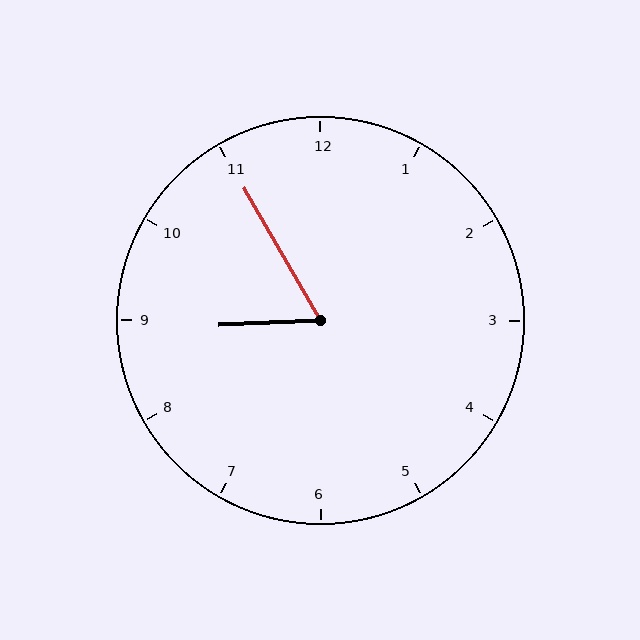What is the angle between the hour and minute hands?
Approximately 62 degrees.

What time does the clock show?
8:55.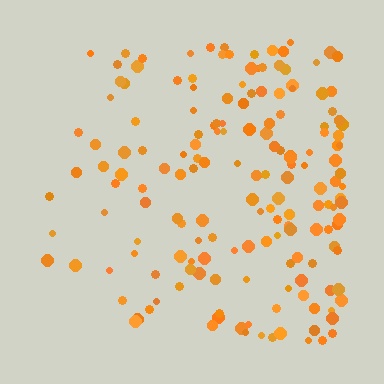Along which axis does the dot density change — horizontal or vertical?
Horizontal.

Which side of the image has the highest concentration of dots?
The right.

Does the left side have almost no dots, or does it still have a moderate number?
Still a moderate number, just noticeably fewer than the right.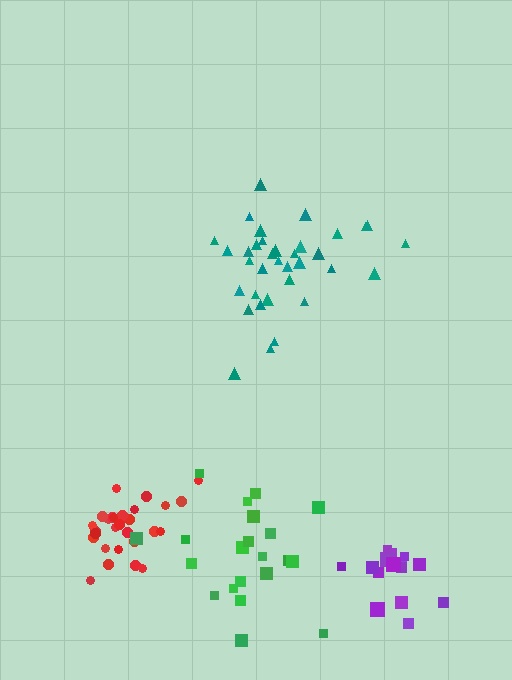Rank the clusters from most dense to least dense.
red, purple, teal, green.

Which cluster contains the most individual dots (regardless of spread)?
Teal (35).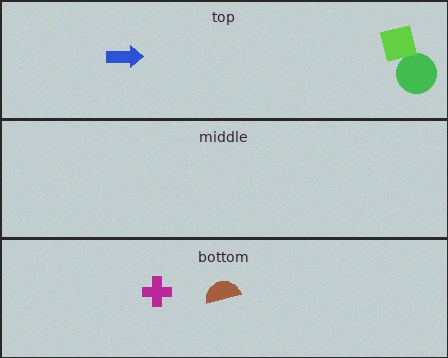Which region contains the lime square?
The top region.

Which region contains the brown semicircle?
The bottom region.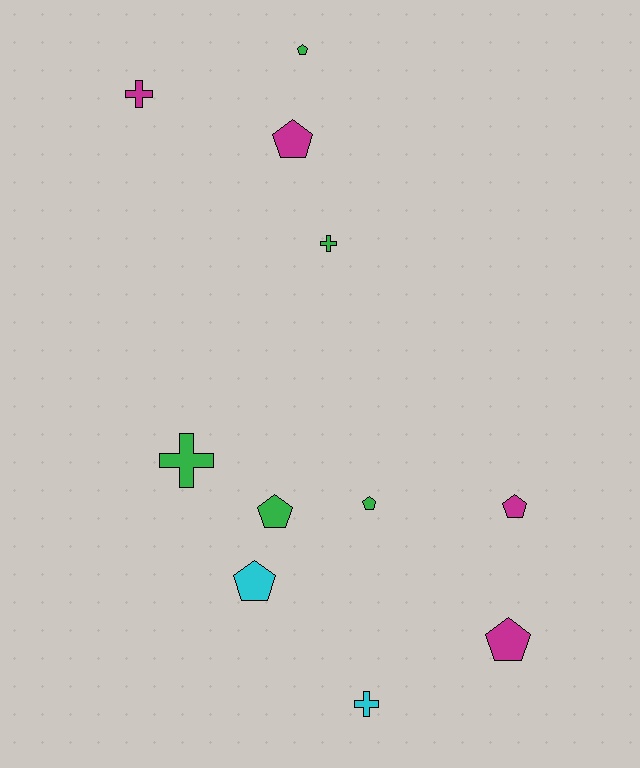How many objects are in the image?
There are 11 objects.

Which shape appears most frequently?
Pentagon, with 7 objects.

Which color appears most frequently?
Green, with 5 objects.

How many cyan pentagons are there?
There is 1 cyan pentagon.